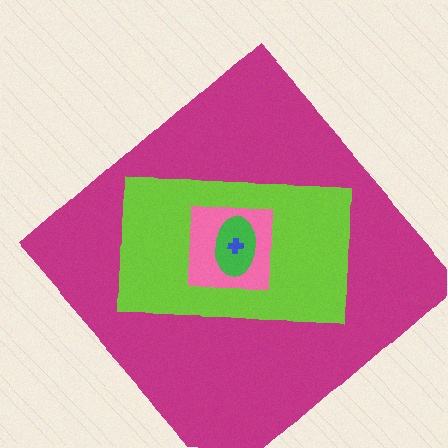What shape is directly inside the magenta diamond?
The lime rectangle.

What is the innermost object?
The blue cross.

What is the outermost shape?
The magenta diamond.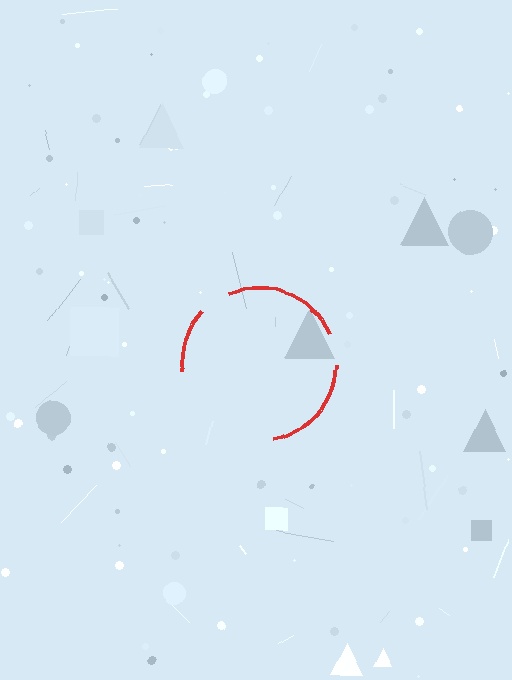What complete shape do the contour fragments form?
The contour fragments form a circle.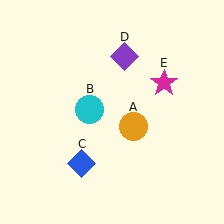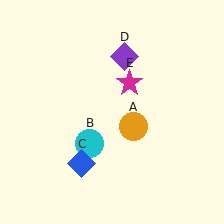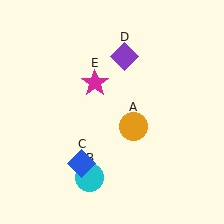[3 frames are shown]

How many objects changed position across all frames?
2 objects changed position: cyan circle (object B), magenta star (object E).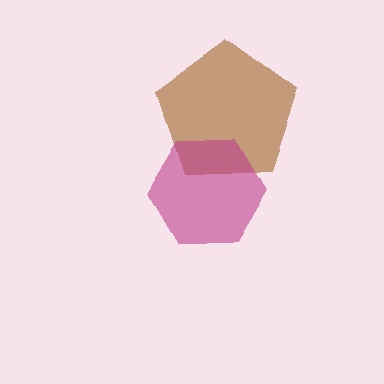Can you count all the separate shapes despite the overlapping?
Yes, there are 2 separate shapes.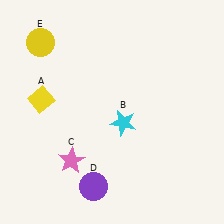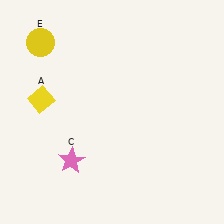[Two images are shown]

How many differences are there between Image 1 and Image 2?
There are 2 differences between the two images.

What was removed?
The purple circle (D), the cyan star (B) were removed in Image 2.